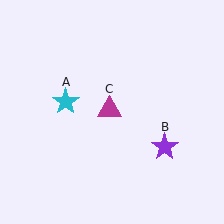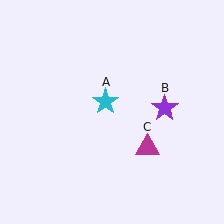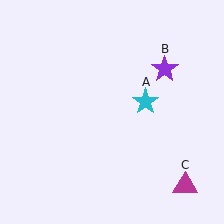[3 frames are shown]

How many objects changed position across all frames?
3 objects changed position: cyan star (object A), purple star (object B), magenta triangle (object C).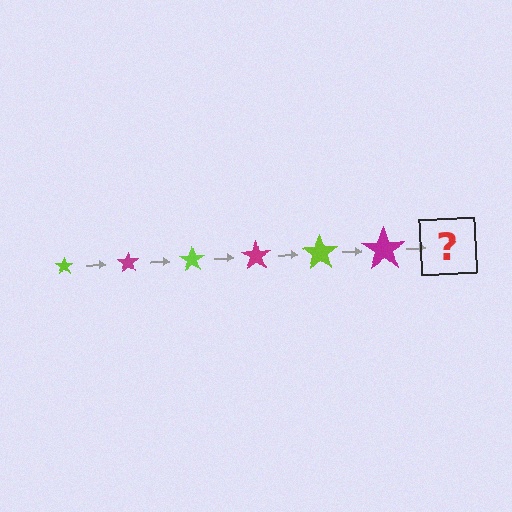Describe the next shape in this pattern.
It should be a lime star, larger than the previous one.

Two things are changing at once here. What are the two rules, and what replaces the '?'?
The two rules are that the star grows larger each step and the color cycles through lime and magenta. The '?' should be a lime star, larger than the previous one.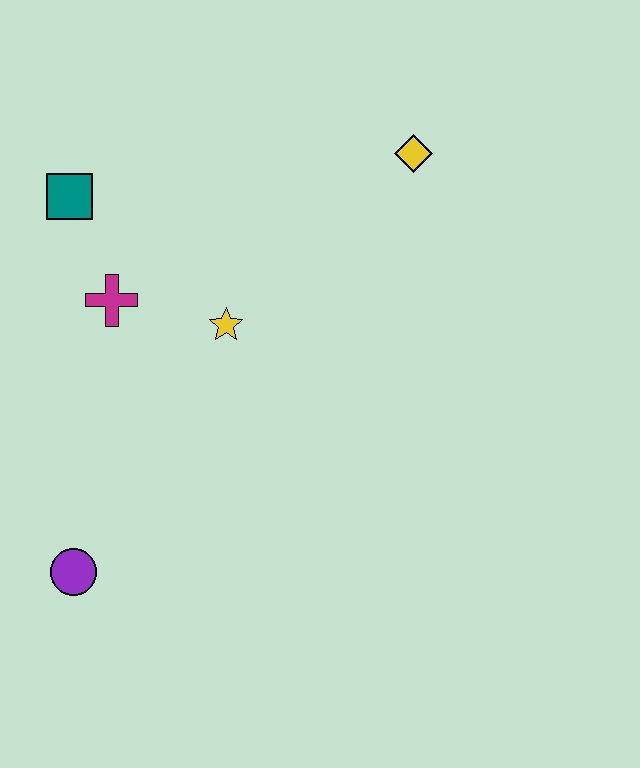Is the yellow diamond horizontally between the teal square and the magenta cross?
No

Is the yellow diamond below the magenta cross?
No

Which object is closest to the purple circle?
The magenta cross is closest to the purple circle.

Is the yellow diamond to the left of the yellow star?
No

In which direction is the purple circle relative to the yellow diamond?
The purple circle is below the yellow diamond.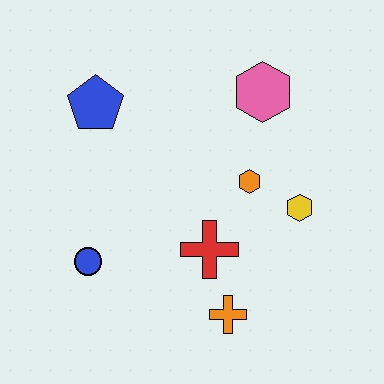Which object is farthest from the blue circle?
The pink hexagon is farthest from the blue circle.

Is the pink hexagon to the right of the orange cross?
Yes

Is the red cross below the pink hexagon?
Yes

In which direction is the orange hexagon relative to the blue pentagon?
The orange hexagon is to the right of the blue pentagon.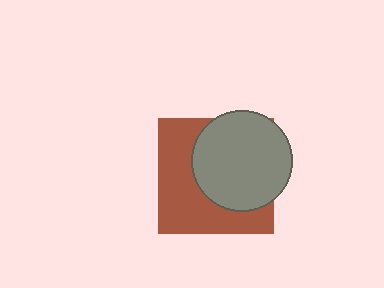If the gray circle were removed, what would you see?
You would see the complete brown square.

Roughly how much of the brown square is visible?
About half of it is visible (roughly 50%).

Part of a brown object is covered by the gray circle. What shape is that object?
It is a square.